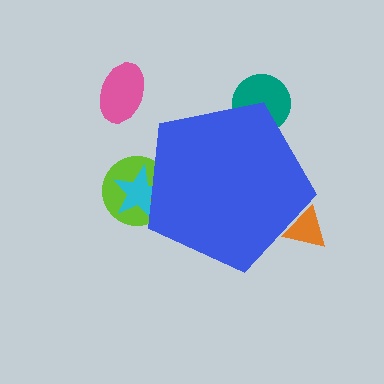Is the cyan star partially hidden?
Yes, the cyan star is partially hidden behind the blue pentagon.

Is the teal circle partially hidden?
Yes, the teal circle is partially hidden behind the blue pentagon.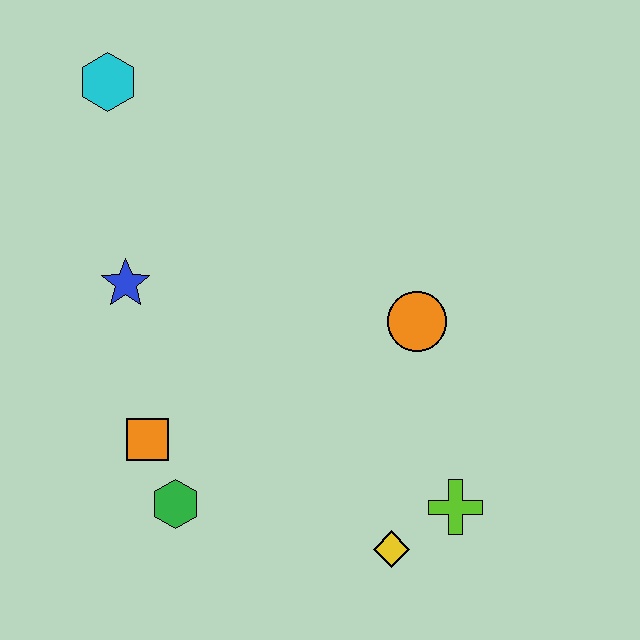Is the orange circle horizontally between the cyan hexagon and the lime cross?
Yes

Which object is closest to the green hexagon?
The orange square is closest to the green hexagon.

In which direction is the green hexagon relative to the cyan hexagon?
The green hexagon is below the cyan hexagon.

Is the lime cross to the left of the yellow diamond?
No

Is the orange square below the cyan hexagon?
Yes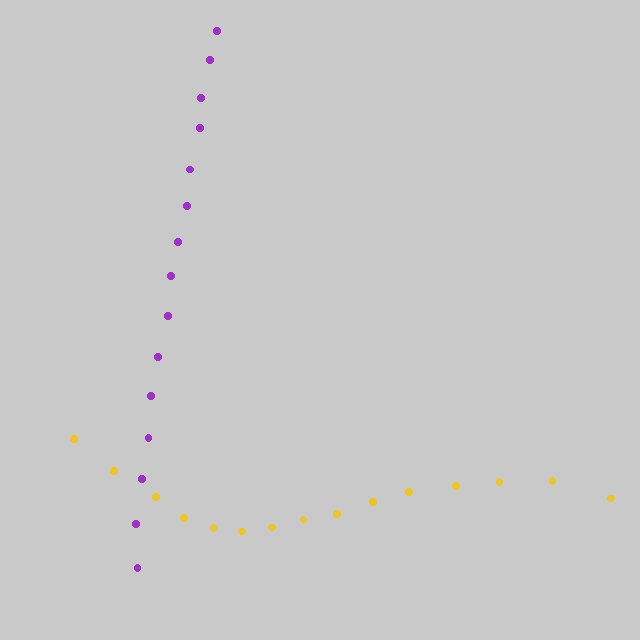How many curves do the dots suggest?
There are 2 distinct paths.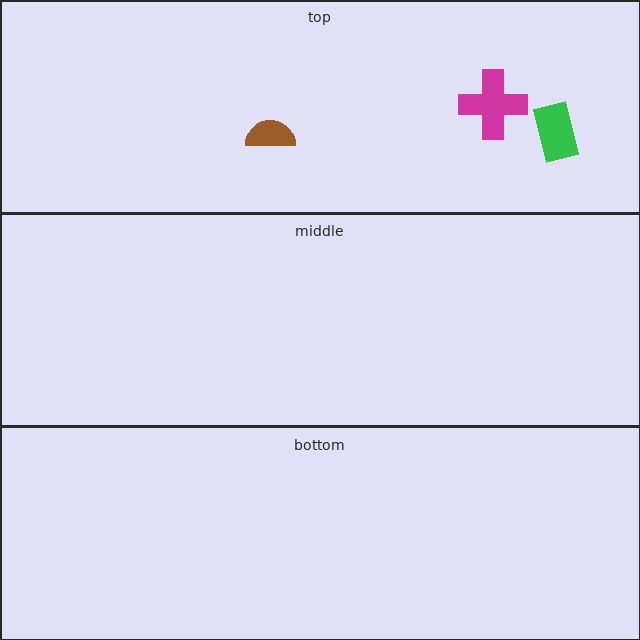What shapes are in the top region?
The green rectangle, the magenta cross, the brown semicircle.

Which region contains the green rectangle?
The top region.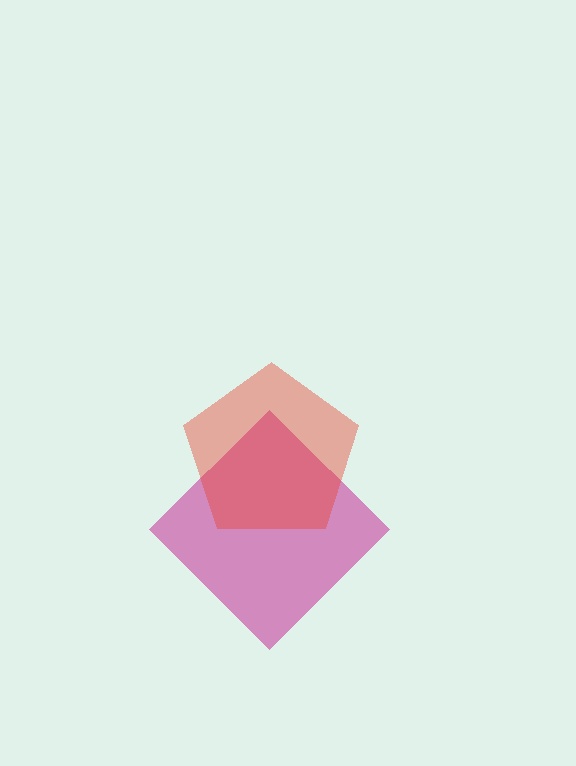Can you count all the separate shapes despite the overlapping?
Yes, there are 2 separate shapes.